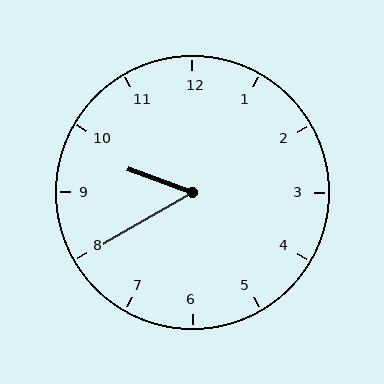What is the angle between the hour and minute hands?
Approximately 50 degrees.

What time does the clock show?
9:40.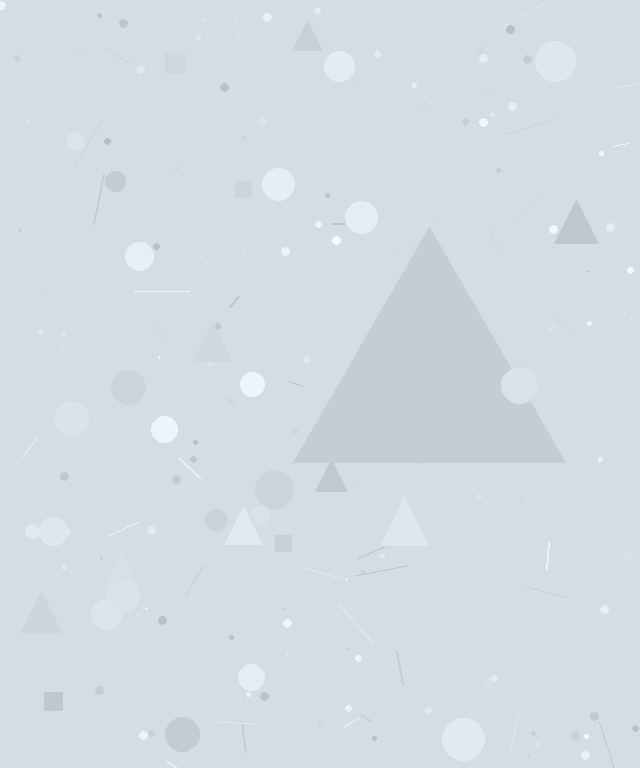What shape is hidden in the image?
A triangle is hidden in the image.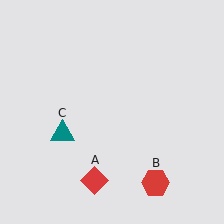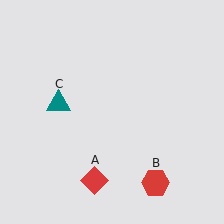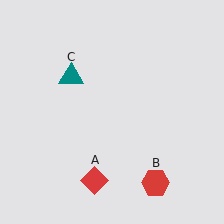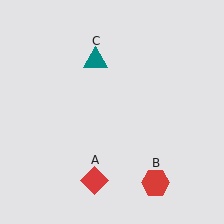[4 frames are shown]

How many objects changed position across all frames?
1 object changed position: teal triangle (object C).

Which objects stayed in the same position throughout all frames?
Red diamond (object A) and red hexagon (object B) remained stationary.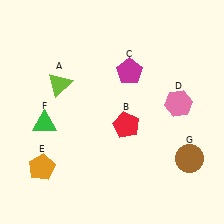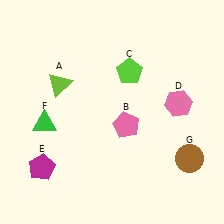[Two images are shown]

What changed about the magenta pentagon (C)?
In Image 1, C is magenta. In Image 2, it changed to lime.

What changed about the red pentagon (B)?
In Image 1, B is red. In Image 2, it changed to pink.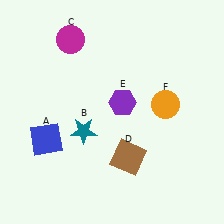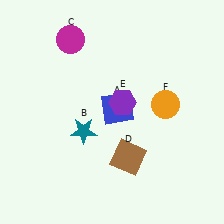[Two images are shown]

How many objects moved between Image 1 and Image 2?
1 object moved between the two images.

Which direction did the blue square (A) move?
The blue square (A) moved right.